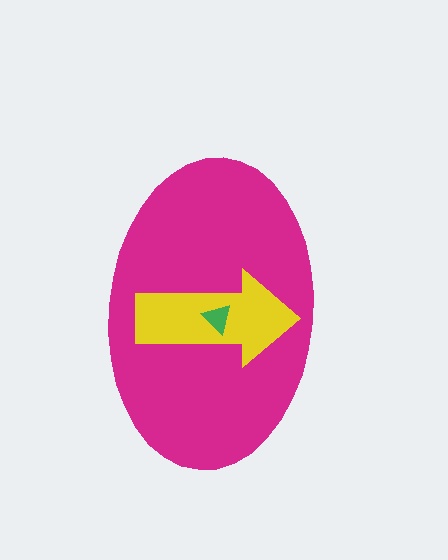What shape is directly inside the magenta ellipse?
The yellow arrow.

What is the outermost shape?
The magenta ellipse.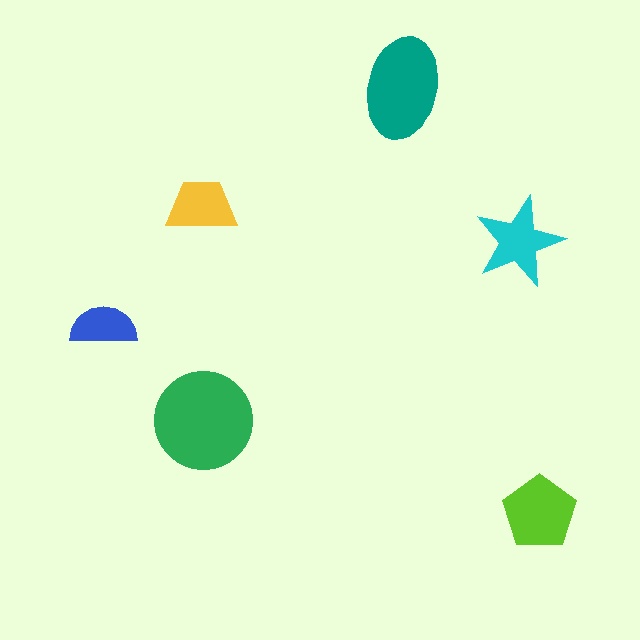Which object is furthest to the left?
The blue semicircle is leftmost.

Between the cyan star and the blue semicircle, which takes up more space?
The cyan star.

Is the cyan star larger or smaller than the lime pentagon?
Smaller.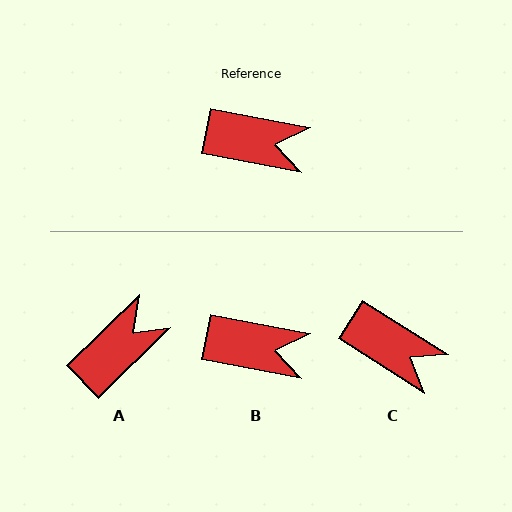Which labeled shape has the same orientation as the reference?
B.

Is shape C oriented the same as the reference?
No, it is off by about 22 degrees.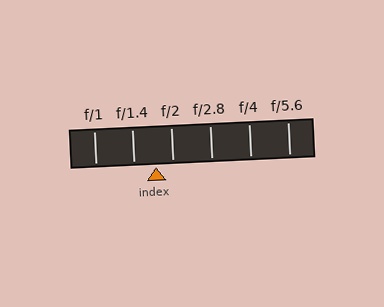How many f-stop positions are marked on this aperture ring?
There are 6 f-stop positions marked.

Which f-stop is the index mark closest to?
The index mark is closest to f/2.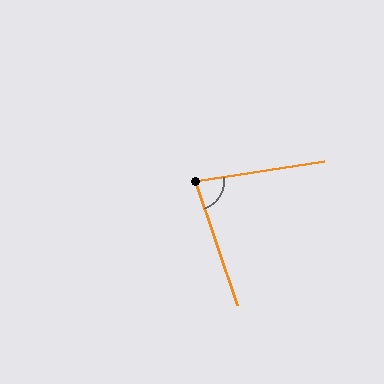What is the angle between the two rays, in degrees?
Approximately 80 degrees.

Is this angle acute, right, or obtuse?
It is acute.